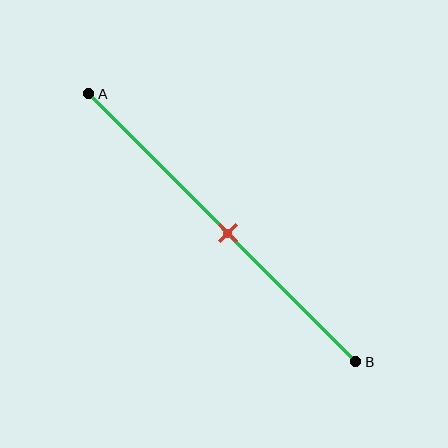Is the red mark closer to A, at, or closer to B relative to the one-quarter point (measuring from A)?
The red mark is closer to point B than the one-quarter point of segment AB.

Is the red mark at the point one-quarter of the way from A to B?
No, the mark is at about 50% from A, not at the 25% one-quarter point.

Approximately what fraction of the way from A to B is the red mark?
The red mark is approximately 50% of the way from A to B.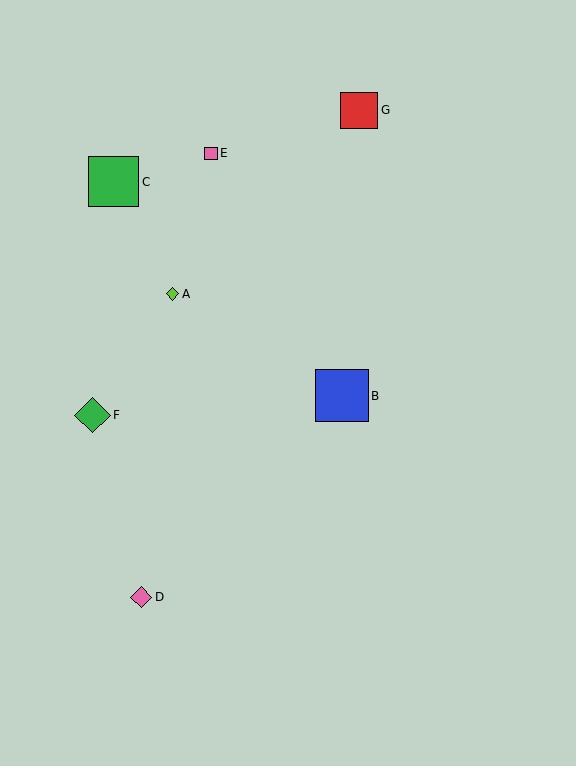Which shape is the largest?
The blue square (labeled B) is the largest.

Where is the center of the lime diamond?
The center of the lime diamond is at (173, 294).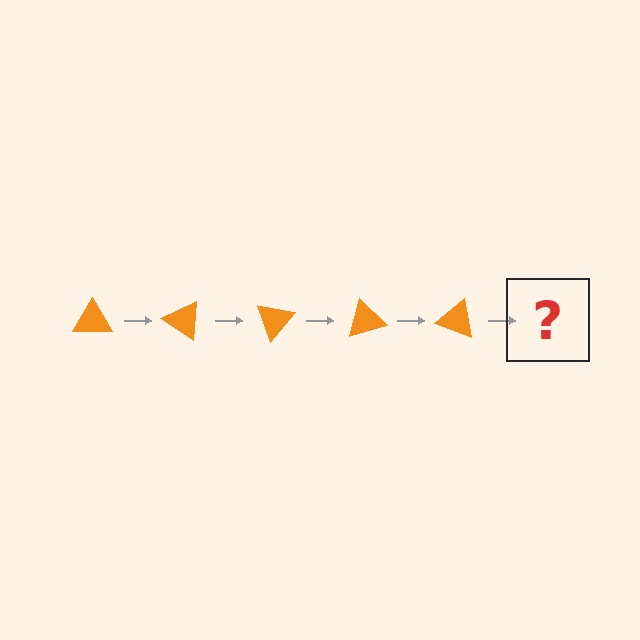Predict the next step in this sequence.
The next step is an orange triangle rotated 175 degrees.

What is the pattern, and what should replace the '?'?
The pattern is that the triangle rotates 35 degrees each step. The '?' should be an orange triangle rotated 175 degrees.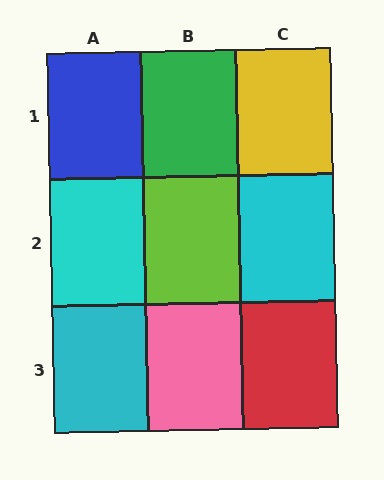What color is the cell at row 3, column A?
Cyan.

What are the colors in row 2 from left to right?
Cyan, lime, cyan.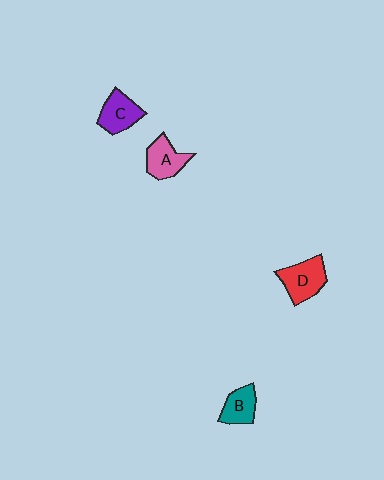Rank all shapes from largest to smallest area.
From largest to smallest: D (red), C (purple), A (pink), B (teal).